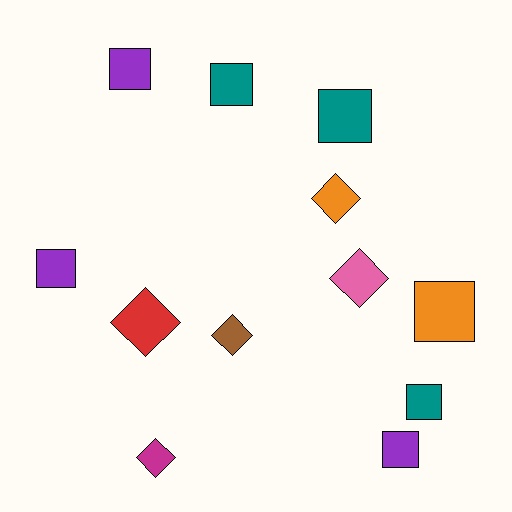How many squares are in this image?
There are 7 squares.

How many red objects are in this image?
There is 1 red object.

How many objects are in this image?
There are 12 objects.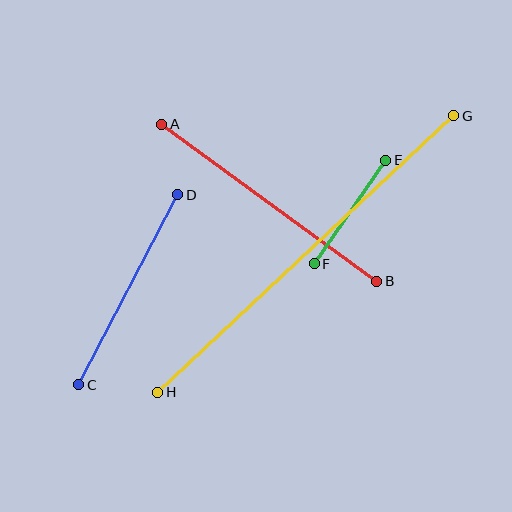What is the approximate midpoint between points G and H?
The midpoint is at approximately (306, 254) pixels.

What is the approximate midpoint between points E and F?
The midpoint is at approximately (350, 212) pixels.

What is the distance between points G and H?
The distance is approximately 405 pixels.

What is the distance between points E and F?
The distance is approximately 125 pixels.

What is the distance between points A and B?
The distance is approximately 266 pixels.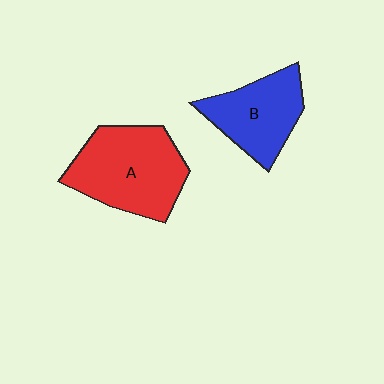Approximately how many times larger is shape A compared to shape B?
Approximately 1.4 times.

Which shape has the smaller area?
Shape B (blue).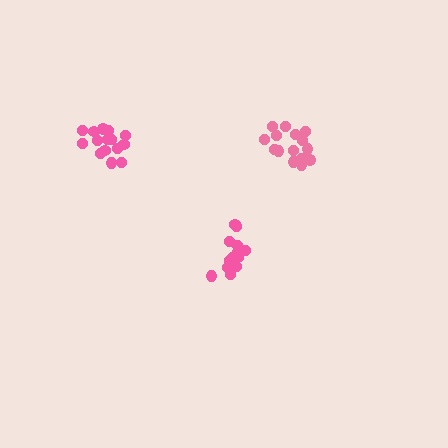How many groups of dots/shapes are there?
There are 3 groups.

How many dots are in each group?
Group 1: 16 dots, Group 2: 14 dots, Group 3: 15 dots (45 total).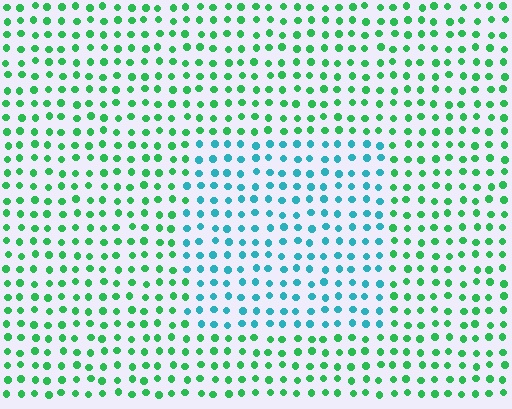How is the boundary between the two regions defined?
The boundary is defined purely by a slight shift in hue (about 49 degrees). Spacing, size, and orientation are identical on both sides.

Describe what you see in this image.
The image is filled with small green elements in a uniform arrangement. A rectangle-shaped region is visible where the elements are tinted to a slightly different hue, forming a subtle color boundary.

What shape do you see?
I see a rectangle.